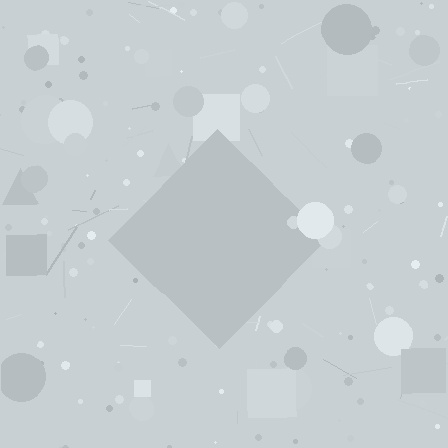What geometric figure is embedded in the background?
A diamond is embedded in the background.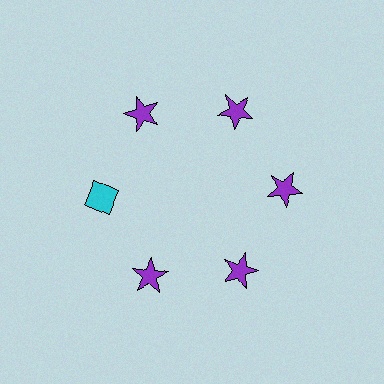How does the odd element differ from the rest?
It differs in both color (cyan instead of purple) and shape (diamond instead of star).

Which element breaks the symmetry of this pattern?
The cyan diamond at roughly the 9 o'clock position breaks the symmetry. All other shapes are purple stars.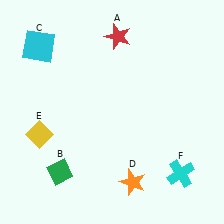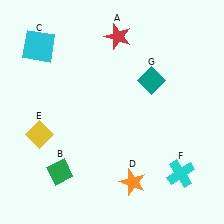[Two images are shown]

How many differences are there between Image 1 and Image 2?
There is 1 difference between the two images.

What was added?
A teal diamond (G) was added in Image 2.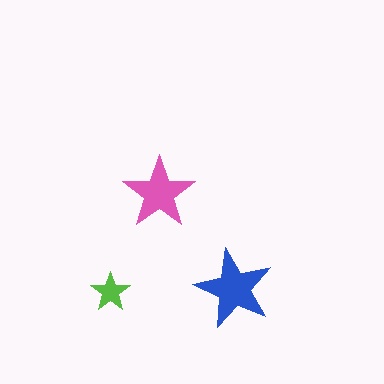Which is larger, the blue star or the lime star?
The blue one.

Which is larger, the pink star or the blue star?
The blue one.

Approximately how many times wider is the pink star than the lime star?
About 2 times wider.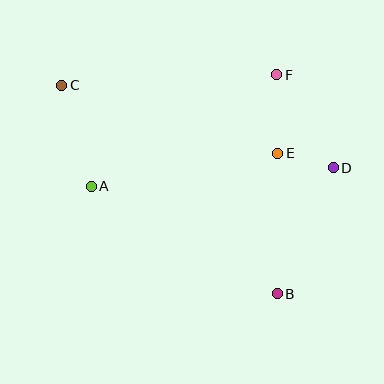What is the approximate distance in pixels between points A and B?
The distance between A and B is approximately 215 pixels.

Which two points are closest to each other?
Points D and E are closest to each other.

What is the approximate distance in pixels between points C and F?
The distance between C and F is approximately 215 pixels.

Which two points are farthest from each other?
Points B and C are farthest from each other.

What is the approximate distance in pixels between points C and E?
The distance between C and E is approximately 226 pixels.